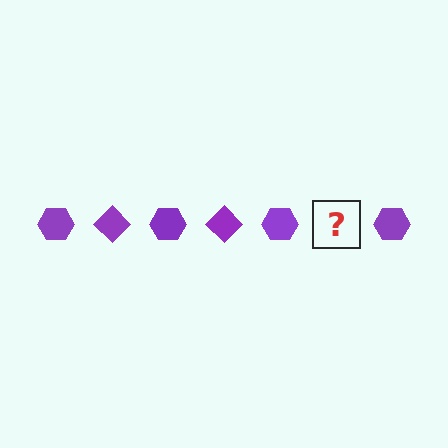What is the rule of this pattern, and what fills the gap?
The rule is that the pattern cycles through hexagon, diamond shapes in purple. The gap should be filled with a purple diamond.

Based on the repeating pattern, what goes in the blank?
The blank should be a purple diamond.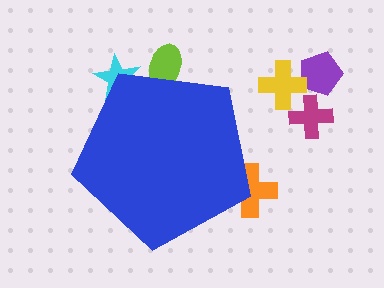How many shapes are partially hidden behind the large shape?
3 shapes are partially hidden.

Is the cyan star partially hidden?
Yes, the cyan star is partially hidden behind the blue pentagon.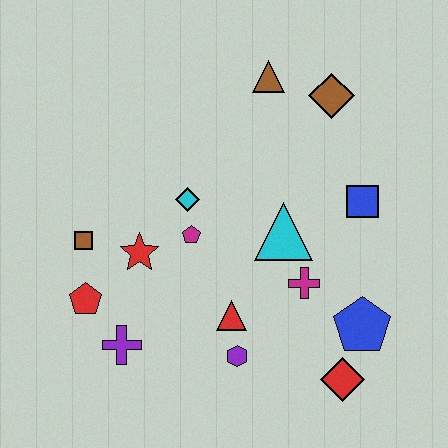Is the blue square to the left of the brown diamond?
No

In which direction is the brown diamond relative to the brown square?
The brown diamond is to the right of the brown square.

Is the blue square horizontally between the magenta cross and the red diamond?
No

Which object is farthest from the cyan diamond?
The red diamond is farthest from the cyan diamond.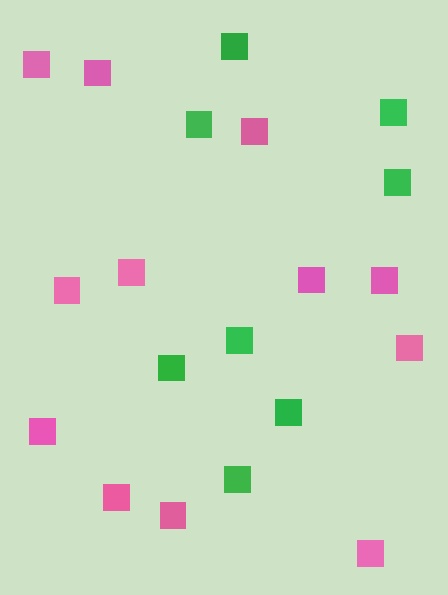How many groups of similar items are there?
There are 2 groups: one group of green squares (8) and one group of pink squares (12).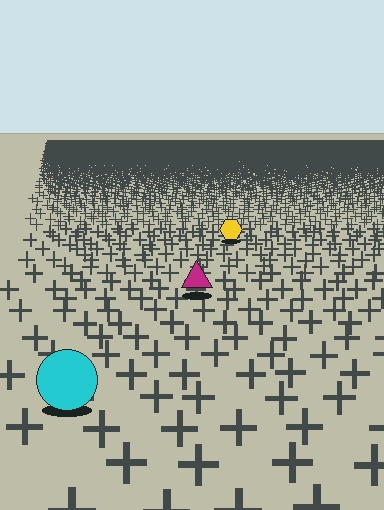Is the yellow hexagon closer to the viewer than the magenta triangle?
No. The magenta triangle is closer — you can tell from the texture gradient: the ground texture is coarser near it.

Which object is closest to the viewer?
The cyan circle is closest. The texture marks near it are larger and more spread out.